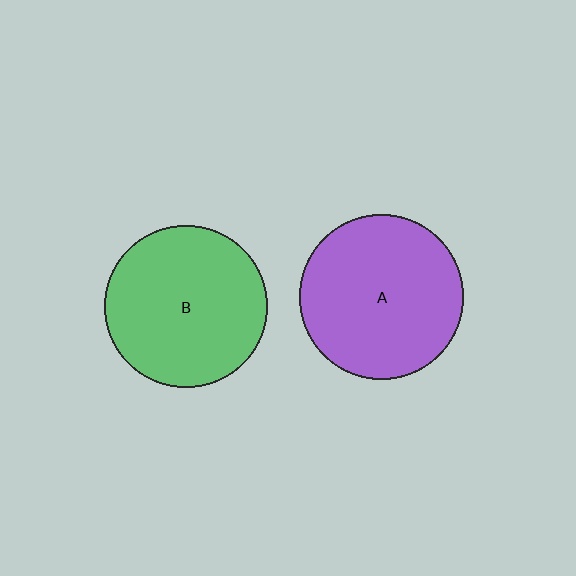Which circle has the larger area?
Circle A (purple).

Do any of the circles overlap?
No, none of the circles overlap.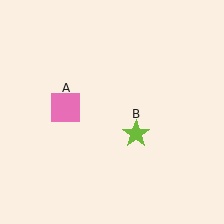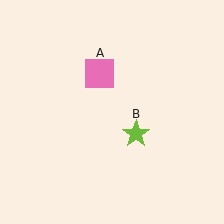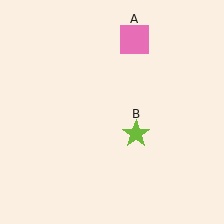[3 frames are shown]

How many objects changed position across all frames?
1 object changed position: pink square (object A).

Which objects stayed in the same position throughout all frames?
Lime star (object B) remained stationary.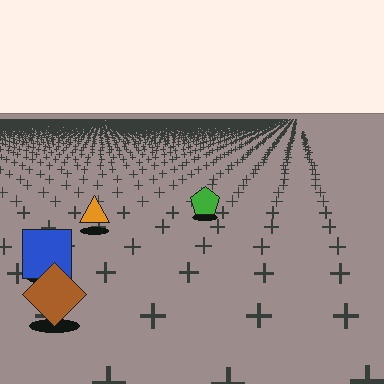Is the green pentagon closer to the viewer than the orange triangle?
No. The orange triangle is closer — you can tell from the texture gradient: the ground texture is coarser near it.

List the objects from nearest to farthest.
From nearest to farthest: the brown diamond, the blue square, the orange triangle, the green pentagon.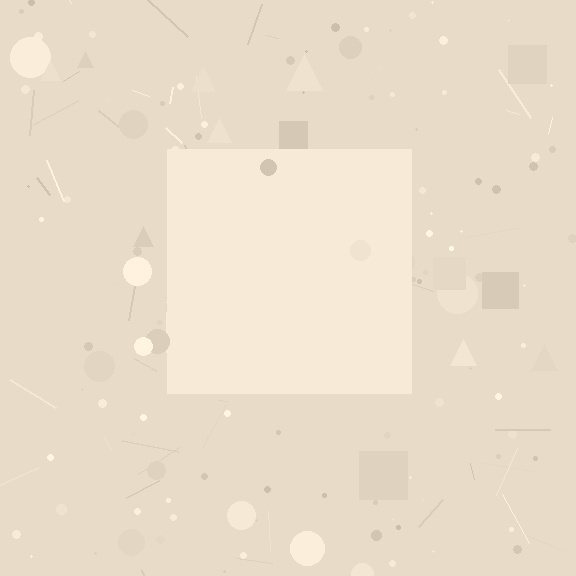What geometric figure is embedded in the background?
A square is embedded in the background.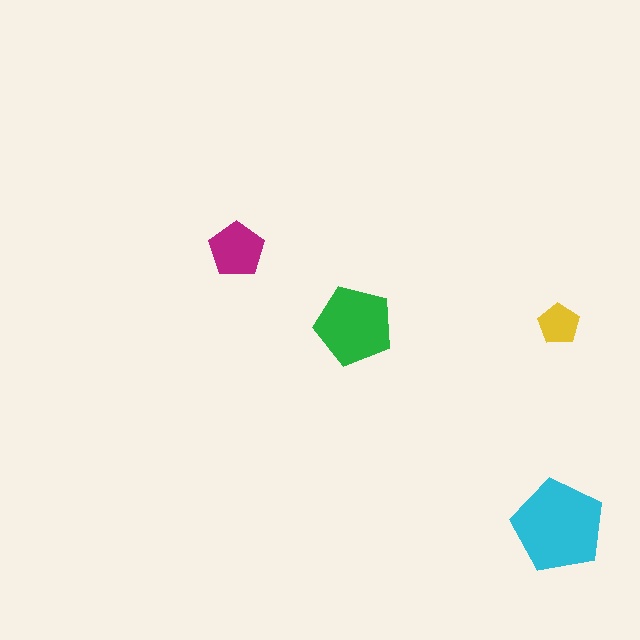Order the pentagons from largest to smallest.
the cyan one, the green one, the magenta one, the yellow one.